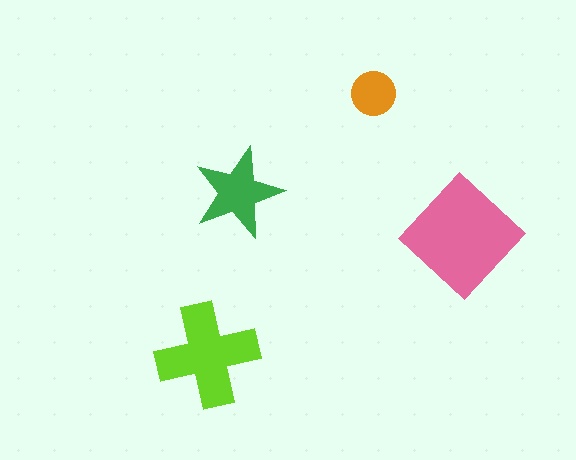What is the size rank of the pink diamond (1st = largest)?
1st.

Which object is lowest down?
The lime cross is bottommost.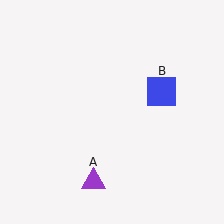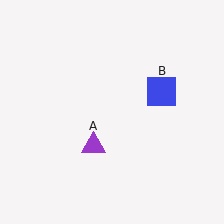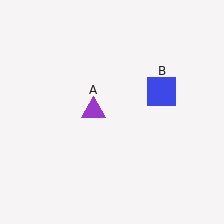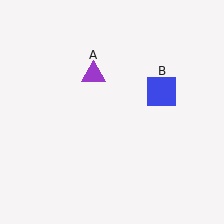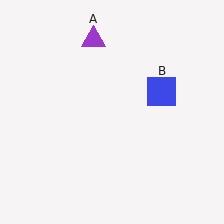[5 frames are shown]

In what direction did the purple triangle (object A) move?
The purple triangle (object A) moved up.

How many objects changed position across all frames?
1 object changed position: purple triangle (object A).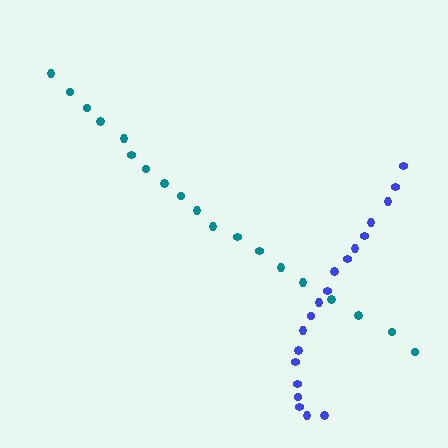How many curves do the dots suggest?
There are 2 distinct paths.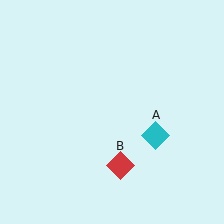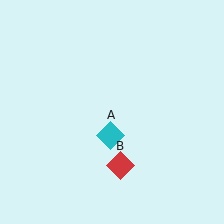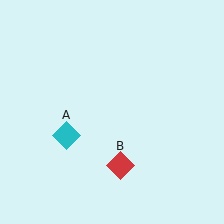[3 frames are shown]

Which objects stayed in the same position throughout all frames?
Red diamond (object B) remained stationary.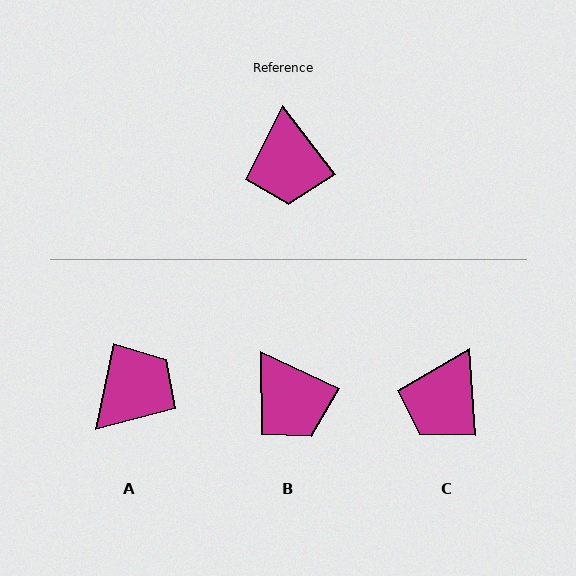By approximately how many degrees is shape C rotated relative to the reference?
Approximately 33 degrees clockwise.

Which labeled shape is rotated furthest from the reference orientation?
A, about 132 degrees away.